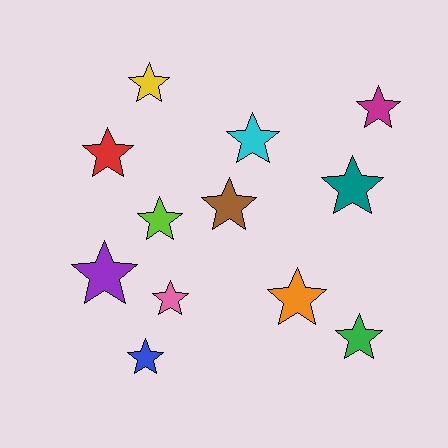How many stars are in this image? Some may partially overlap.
There are 12 stars.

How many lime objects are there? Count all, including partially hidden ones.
There is 1 lime object.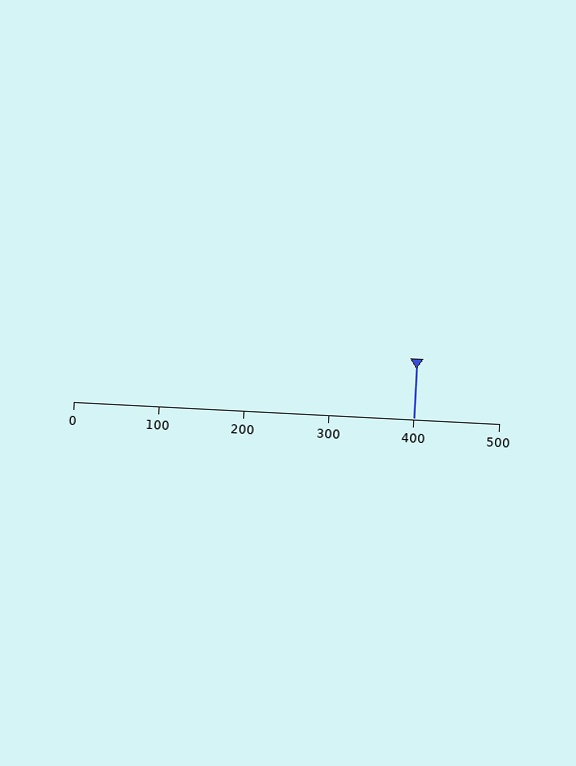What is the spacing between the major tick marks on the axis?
The major ticks are spaced 100 apart.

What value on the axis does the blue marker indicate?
The marker indicates approximately 400.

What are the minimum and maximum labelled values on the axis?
The axis runs from 0 to 500.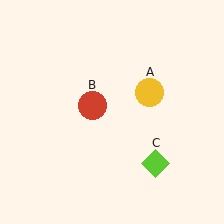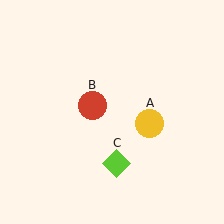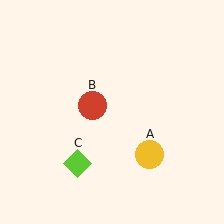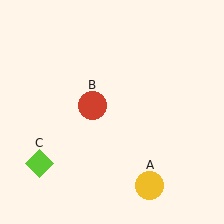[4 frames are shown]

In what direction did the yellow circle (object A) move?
The yellow circle (object A) moved down.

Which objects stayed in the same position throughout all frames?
Red circle (object B) remained stationary.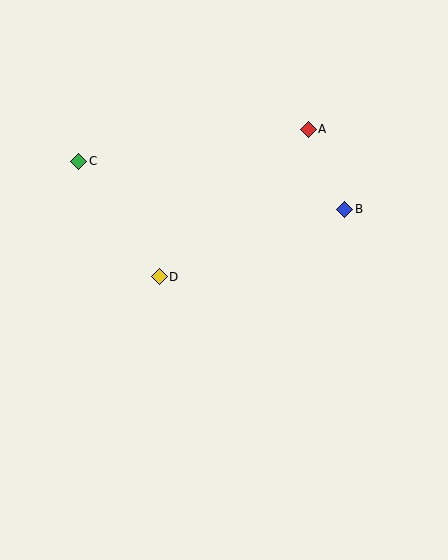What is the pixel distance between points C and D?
The distance between C and D is 141 pixels.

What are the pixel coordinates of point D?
Point D is at (159, 277).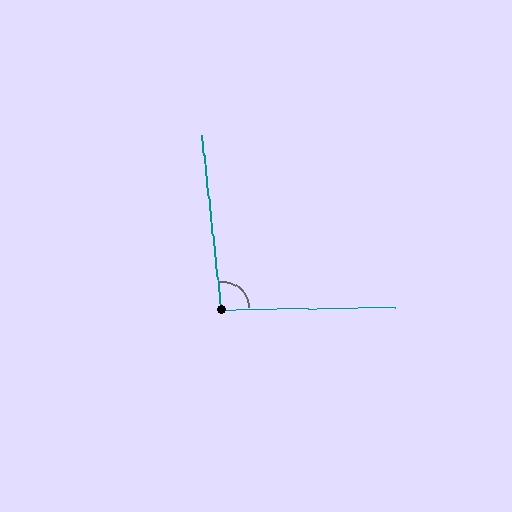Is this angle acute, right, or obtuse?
It is obtuse.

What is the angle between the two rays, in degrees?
Approximately 96 degrees.